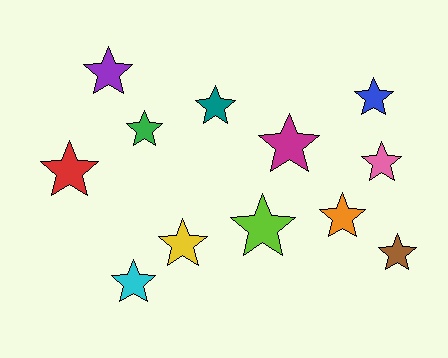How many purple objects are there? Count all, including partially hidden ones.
There is 1 purple object.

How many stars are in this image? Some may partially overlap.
There are 12 stars.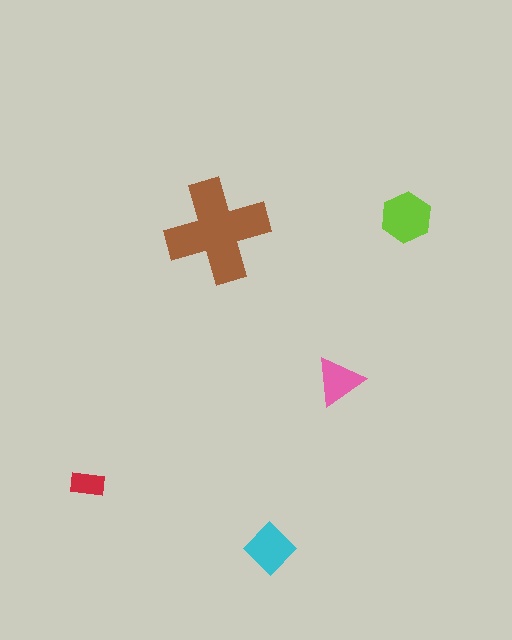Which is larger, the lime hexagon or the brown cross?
The brown cross.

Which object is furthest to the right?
The lime hexagon is rightmost.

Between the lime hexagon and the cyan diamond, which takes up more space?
The lime hexagon.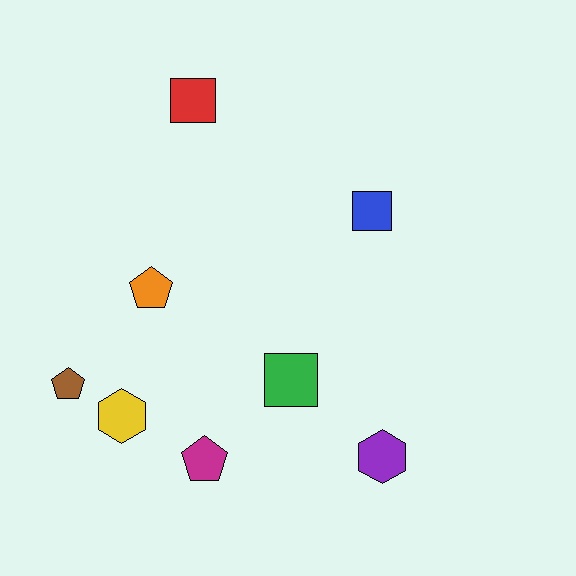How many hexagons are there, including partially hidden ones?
There are 2 hexagons.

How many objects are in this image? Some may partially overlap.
There are 8 objects.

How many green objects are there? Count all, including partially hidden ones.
There is 1 green object.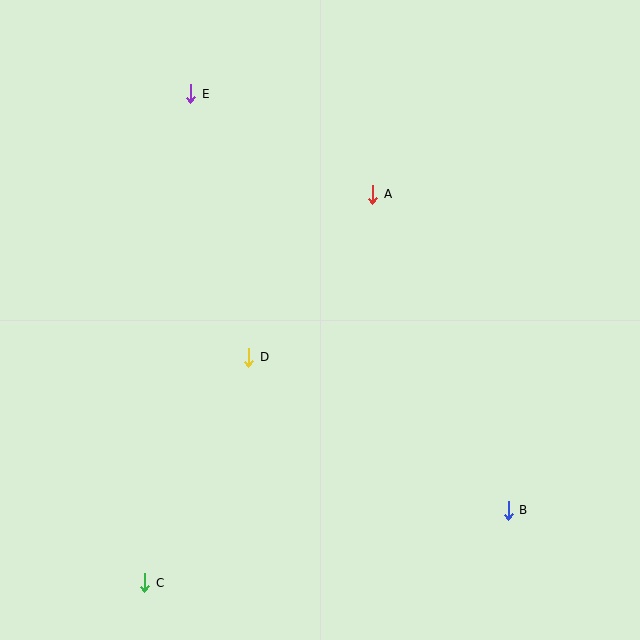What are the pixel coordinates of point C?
Point C is at (145, 583).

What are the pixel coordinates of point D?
Point D is at (249, 357).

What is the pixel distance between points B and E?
The distance between B and E is 524 pixels.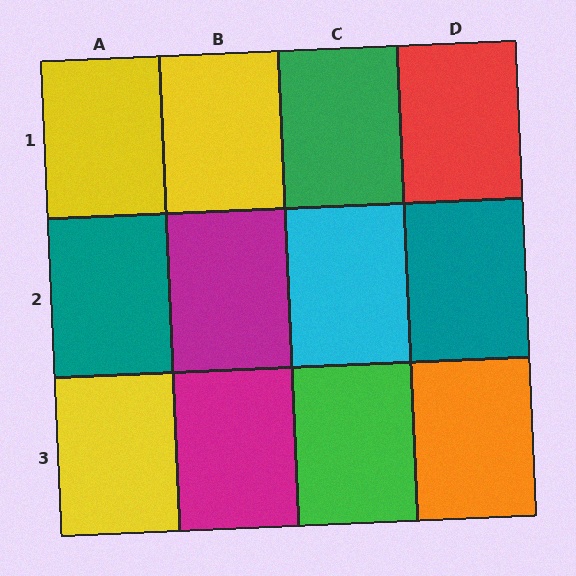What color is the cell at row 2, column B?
Magenta.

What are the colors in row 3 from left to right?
Yellow, magenta, green, orange.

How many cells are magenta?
2 cells are magenta.